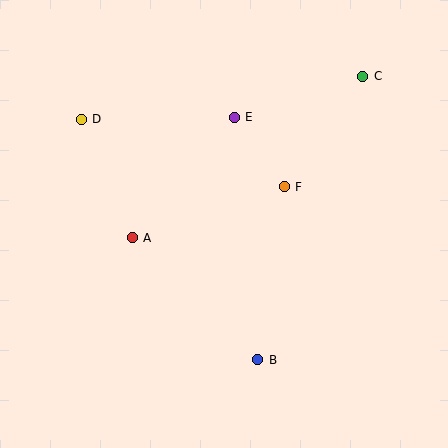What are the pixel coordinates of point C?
Point C is at (363, 76).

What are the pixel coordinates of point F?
Point F is at (284, 187).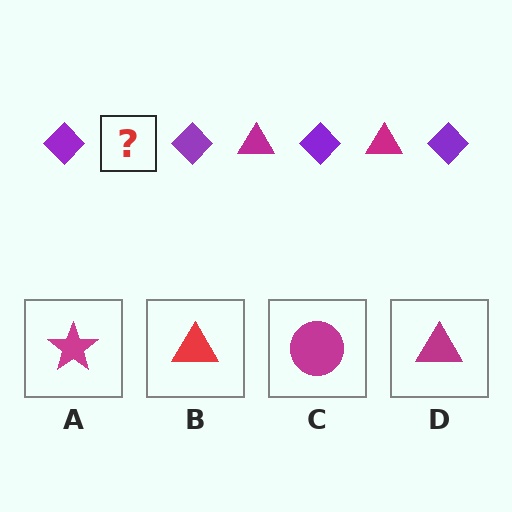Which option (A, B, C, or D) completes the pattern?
D.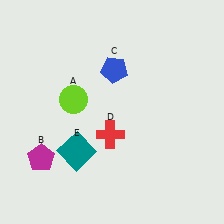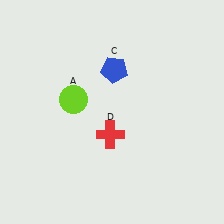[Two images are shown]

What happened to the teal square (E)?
The teal square (E) was removed in Image 2. It was in the bottom-left area of Image 1.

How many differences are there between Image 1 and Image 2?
There are 2 differences between the two images.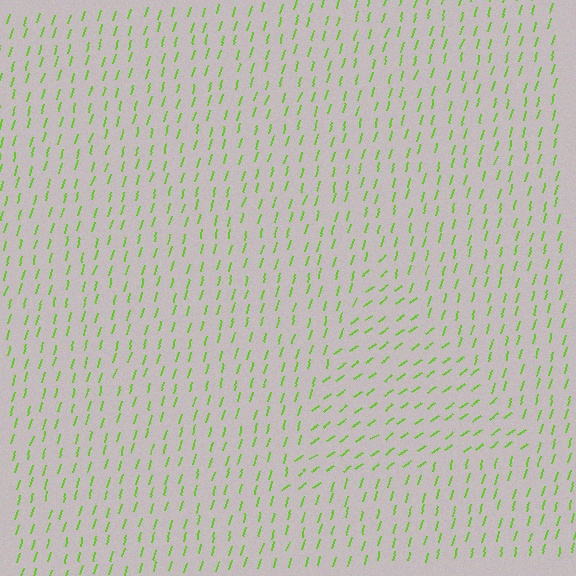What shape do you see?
I see a triangle.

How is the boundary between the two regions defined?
The boundary is defined purely by a change in line orientation (approximately 39 degrees difference). All lines are the same color and thickness.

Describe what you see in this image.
The image is filled with small lime line segments. A triangle region in the image has lines oriented differently from the surrounding lines, creating a visible texture boundary.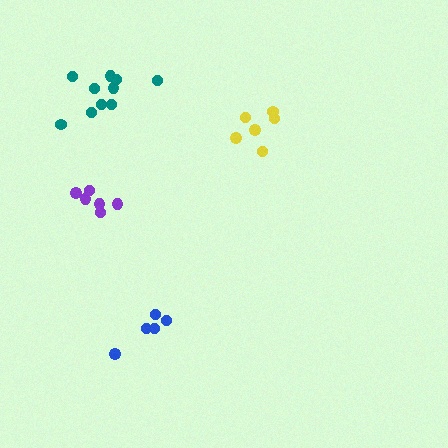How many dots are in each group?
Group 1: 5 dots, Group 2: 6 dots, Group 3: 6 dots, Group 4: 10 dots (27 total).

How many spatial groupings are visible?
There are 4 spatial groupings.